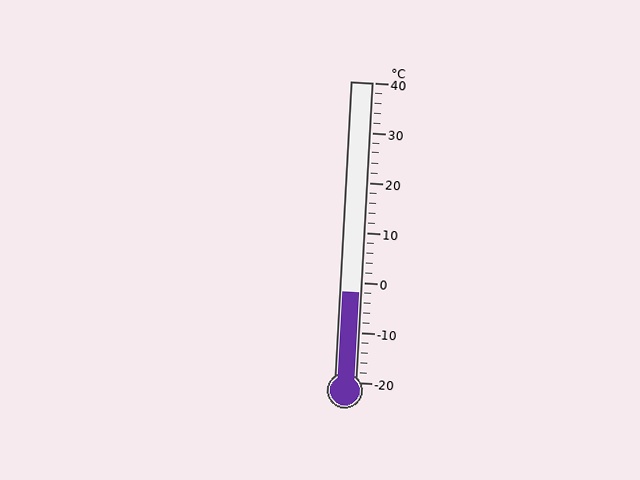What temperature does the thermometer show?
The thermometer shows approximately -2°C.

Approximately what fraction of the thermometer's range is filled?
The thermometer is filled to approximately 30% of its range.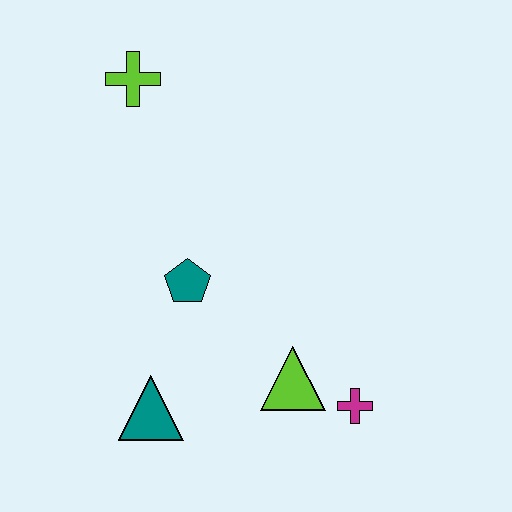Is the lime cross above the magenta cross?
Yes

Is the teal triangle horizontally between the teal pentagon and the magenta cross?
No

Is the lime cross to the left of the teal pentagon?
Yes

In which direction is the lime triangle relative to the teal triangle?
The lime triangle is to the right of the teal triangle.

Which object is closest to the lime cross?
The teal pentagon is closest to the lime cross.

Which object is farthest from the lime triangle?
The lime cross is farthest from the lime triangle.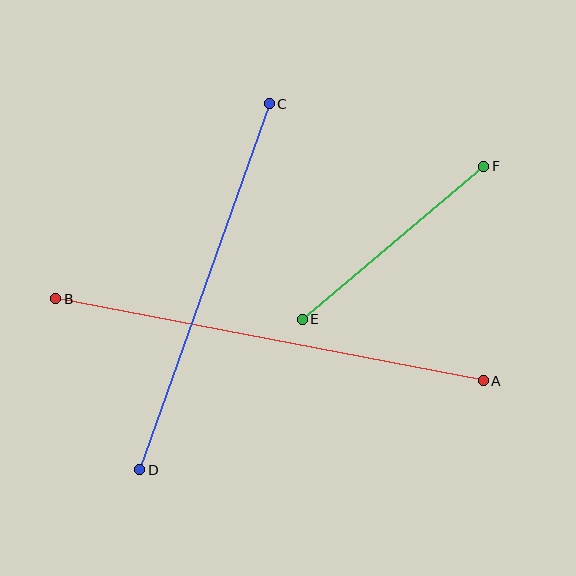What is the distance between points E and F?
The distance is approximately 238 pixels.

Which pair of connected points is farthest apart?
Points A and B are farthest apart.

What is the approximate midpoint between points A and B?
The midpoint is at approximately (270, 340) pixels.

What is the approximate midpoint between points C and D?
The midpoint is at approximately (205, 287) pixels.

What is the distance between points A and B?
The distance is approximately 435 pixels.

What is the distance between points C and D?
The distance is approximately 388 pixels.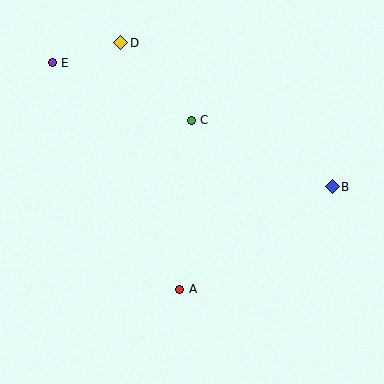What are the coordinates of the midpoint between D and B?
The midpoint between D and B is at (226, 115).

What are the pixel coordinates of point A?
Point A is at (180, 289).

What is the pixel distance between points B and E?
The distance between B and E is 306 pixels.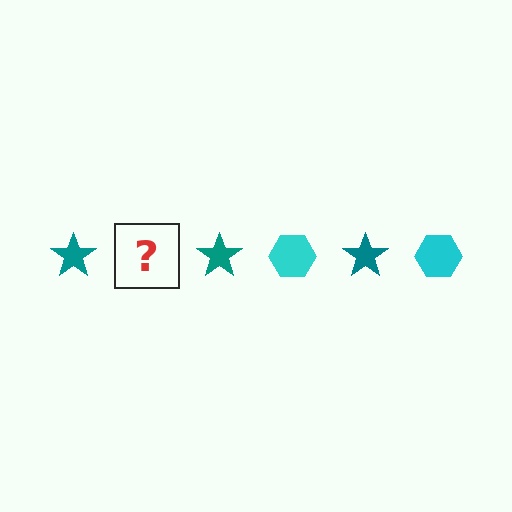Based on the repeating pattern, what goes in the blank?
The blank should be a cyan hexagon.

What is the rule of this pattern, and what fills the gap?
The rule is that the pattern alternates between teal star and cyan hexagon. The gap should be filled with a cyan hexagon.